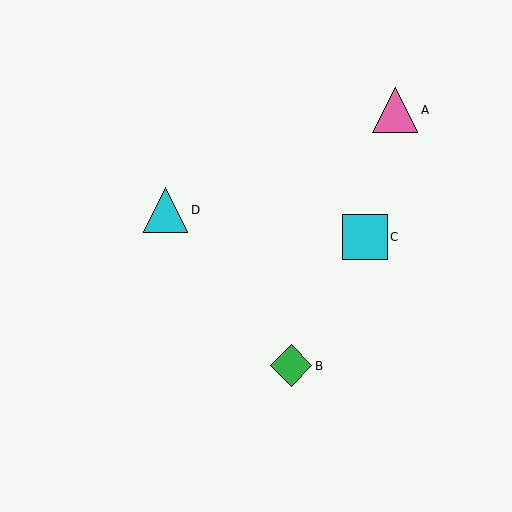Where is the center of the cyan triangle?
The center of the cyan triangle is at (165, 210).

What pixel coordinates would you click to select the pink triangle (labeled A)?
Click at (395, 110) to select the pink triangle A.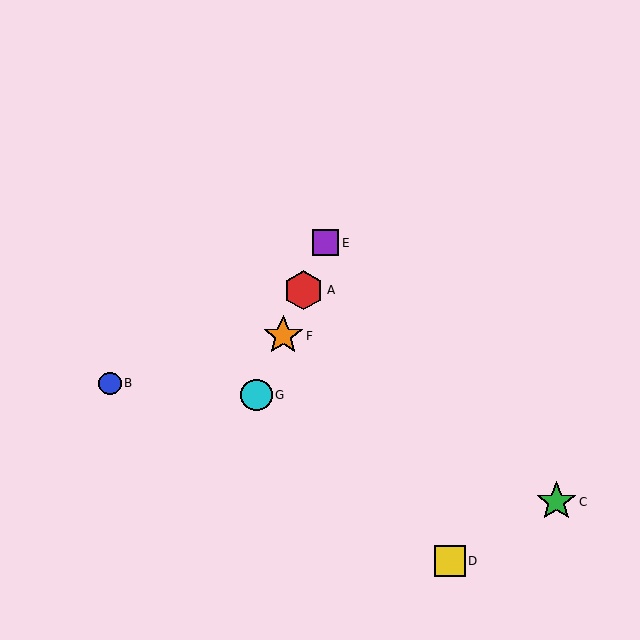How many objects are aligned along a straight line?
4 objects (A, E, F, G) are aligned along a straight line.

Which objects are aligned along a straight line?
Objects A, E, F, G are aligned along a straight line.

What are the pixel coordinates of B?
Object B is at (110, 383).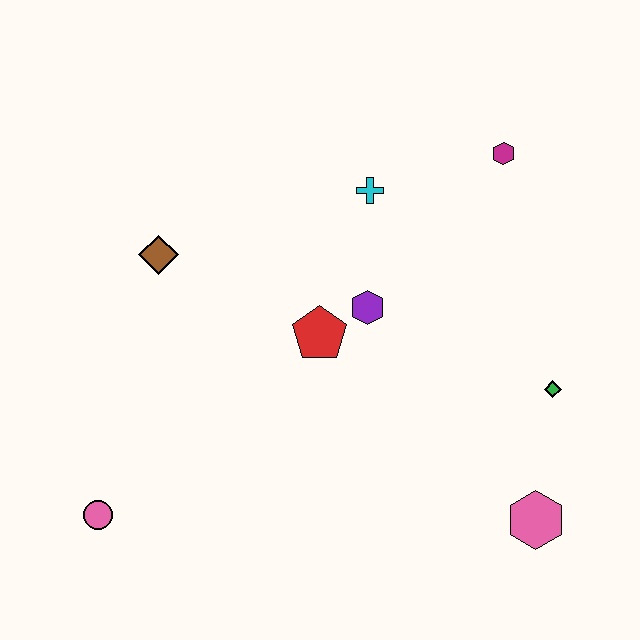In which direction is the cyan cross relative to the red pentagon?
The cyan cross is above the red pentagon.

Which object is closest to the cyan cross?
The purple hexagon is closest to the cyan cross.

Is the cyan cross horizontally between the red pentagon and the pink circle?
No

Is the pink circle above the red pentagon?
No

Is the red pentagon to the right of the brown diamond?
Yes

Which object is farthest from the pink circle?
The magenta hexagon is farthest from the pink circle.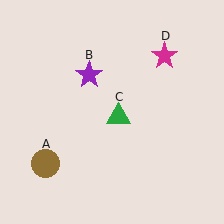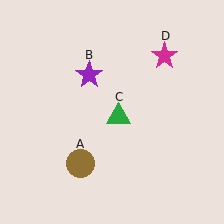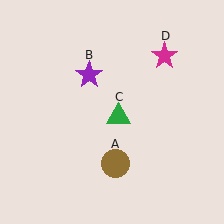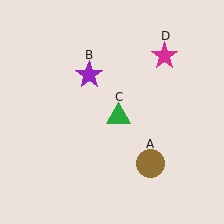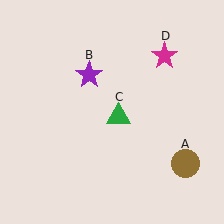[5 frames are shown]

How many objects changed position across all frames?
1 object changed position: brown circle (object A).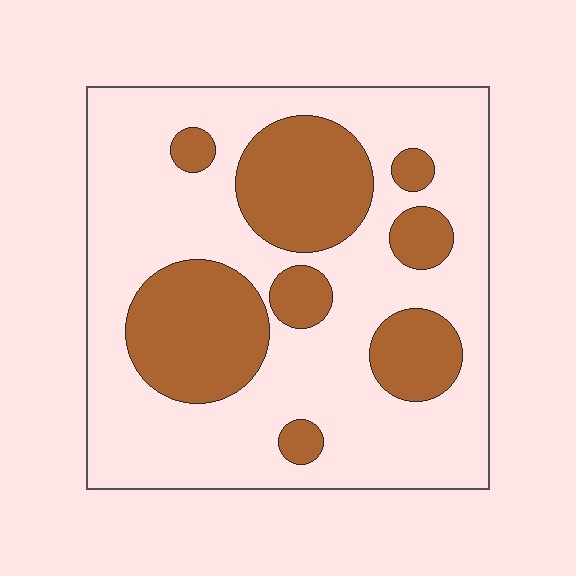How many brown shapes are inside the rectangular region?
8.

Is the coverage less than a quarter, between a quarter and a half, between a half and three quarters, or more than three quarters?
Between a quarter and a half.